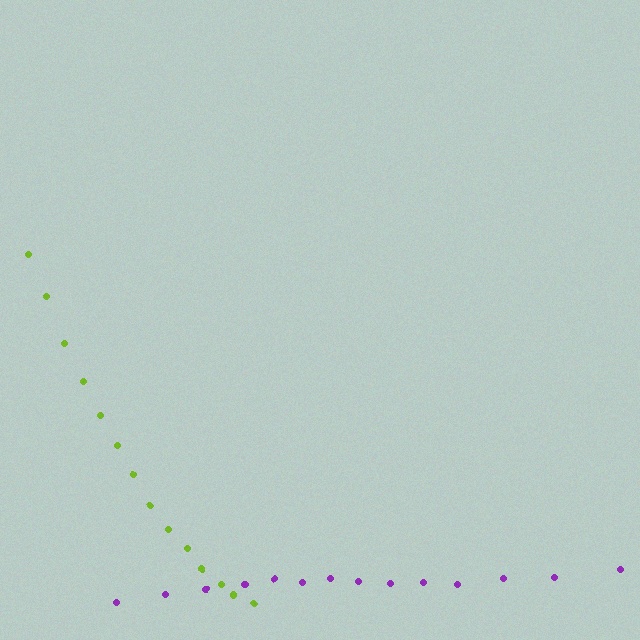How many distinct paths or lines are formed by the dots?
There are 2 distinct paths.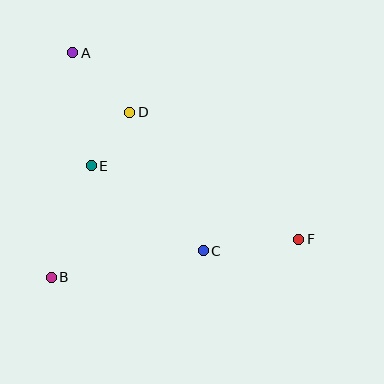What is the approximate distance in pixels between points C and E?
The distance between C and E is approximately 141 pixels.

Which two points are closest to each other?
Points D and E are closest to each other.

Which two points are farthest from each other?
Points A and F are farthest from each other.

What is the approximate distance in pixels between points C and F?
The distance between C and F is approximately 96 pixels.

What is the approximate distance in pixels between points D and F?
The distance between D and F is approximately 211 pixels.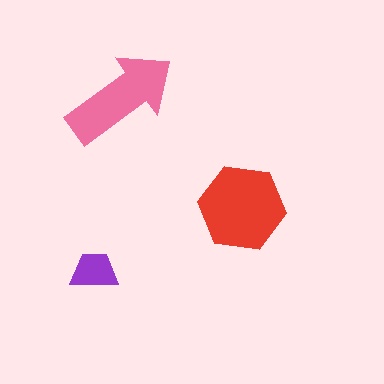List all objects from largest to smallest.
The red hexagon, the pink arrow, the purple trapezoid.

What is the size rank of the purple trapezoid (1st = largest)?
3rd.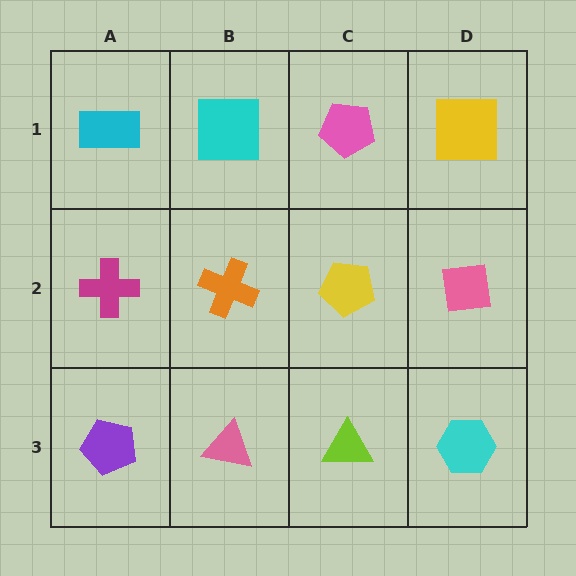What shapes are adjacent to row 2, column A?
A cyan rectangle (row 1, column A), a purple pentagon (row 3, column A), an orange cross (row 2, column B).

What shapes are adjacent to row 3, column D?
A pink square (row 2, column D), a lime triangle (row 3, column C).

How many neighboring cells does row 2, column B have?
4.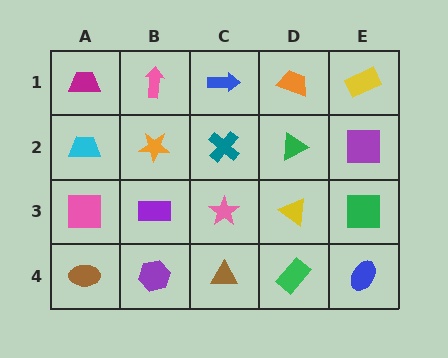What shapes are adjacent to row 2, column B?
A pink arrow (row 1, column B), a purple rectangle (row 3, column B), a cyan trapezoid (row 2, column A), a teal cross (row 2, column C).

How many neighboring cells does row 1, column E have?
2.